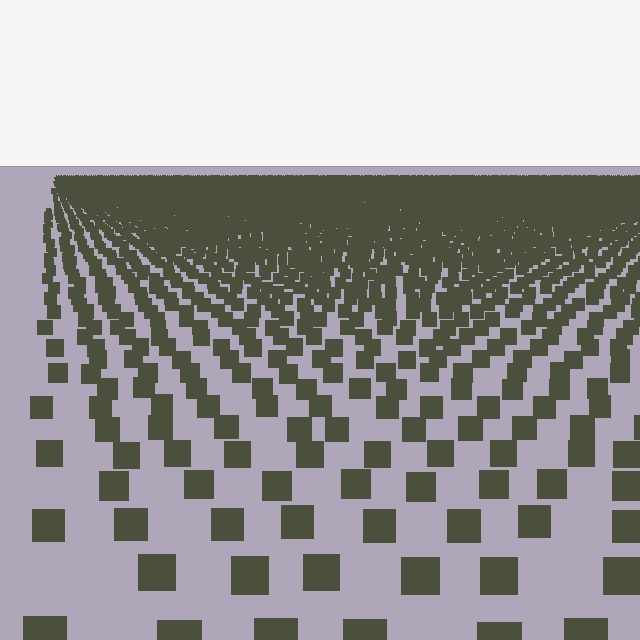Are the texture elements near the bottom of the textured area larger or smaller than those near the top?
Larger. Near the bottom, elements are closer to the viewer and appear at a bigger on-screen size.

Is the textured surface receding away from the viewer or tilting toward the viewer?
The surface is receding away from the viewer. Texture elements get smaller and denser toward the top.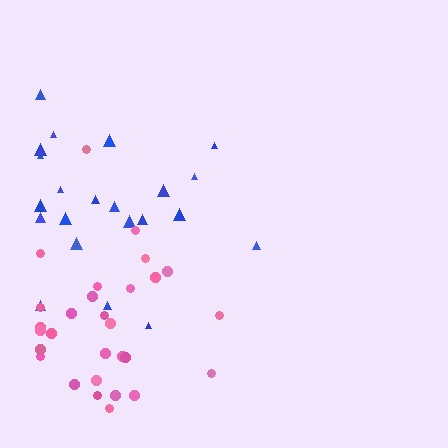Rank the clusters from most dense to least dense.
pink, blue.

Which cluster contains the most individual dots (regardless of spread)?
Pink (29).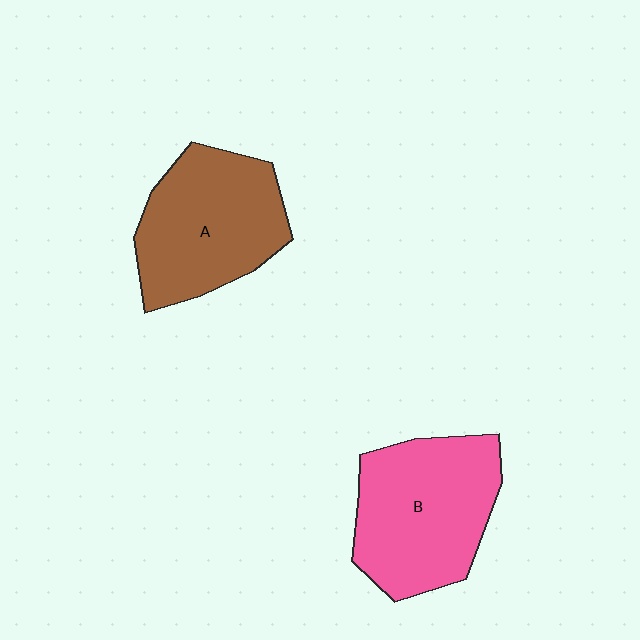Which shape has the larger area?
Shape B (pink).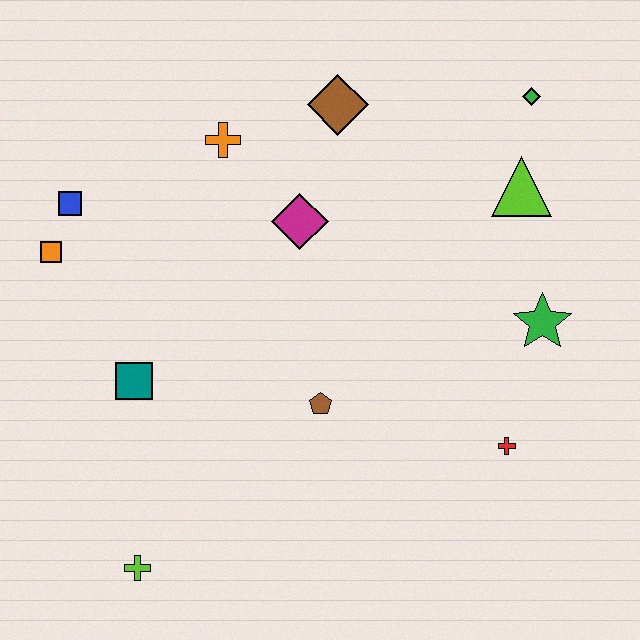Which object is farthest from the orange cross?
The lime cross is farthest from the orange cross.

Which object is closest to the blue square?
The orange square is closest to the blue square.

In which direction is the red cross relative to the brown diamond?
The red cross is below the brown diamond.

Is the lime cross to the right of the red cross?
No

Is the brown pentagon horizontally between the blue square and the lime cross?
No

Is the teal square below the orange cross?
Yes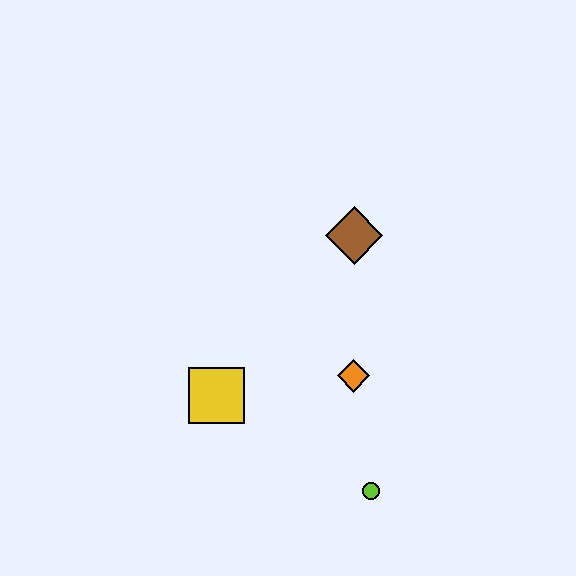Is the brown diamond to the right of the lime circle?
No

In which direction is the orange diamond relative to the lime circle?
The orange diamond is above the lime circle.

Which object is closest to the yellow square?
The orange diamond is closest to the yellow square.